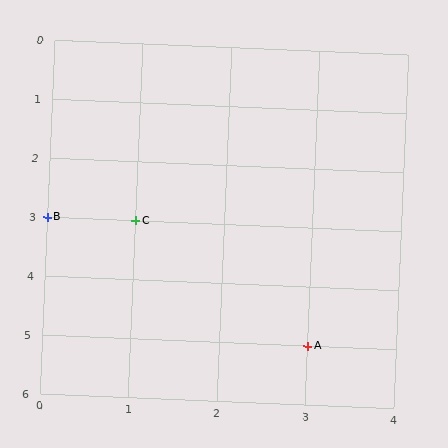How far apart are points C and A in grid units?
Points C and A are 2 columns and 2 rows apart (about 2.8 grid units diagonally).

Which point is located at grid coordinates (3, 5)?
Point A is at (3, 5).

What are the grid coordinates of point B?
Point B is at grid coordinates (0, 3).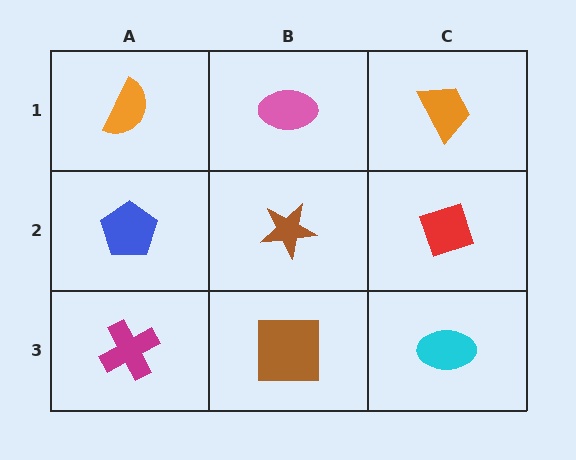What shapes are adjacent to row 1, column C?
A red diamond (row 2, column C), a pink ellipse (row 1, column B).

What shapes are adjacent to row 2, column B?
A pink ellipse (row 1, column B), a brown square (row 3, column B), a blue pentagon (row 2, column A), a red diamond (row 2, column C).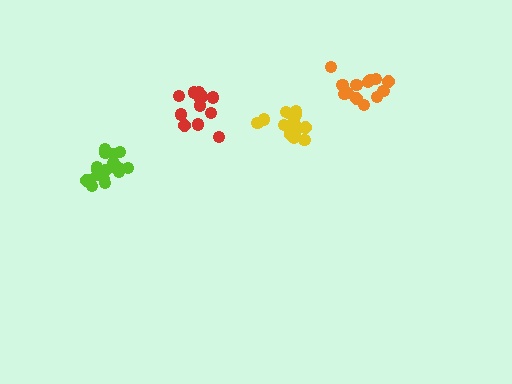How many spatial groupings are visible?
There are 4 spatial groupings.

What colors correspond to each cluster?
The clusters are colored: lime, orange, red, yellow.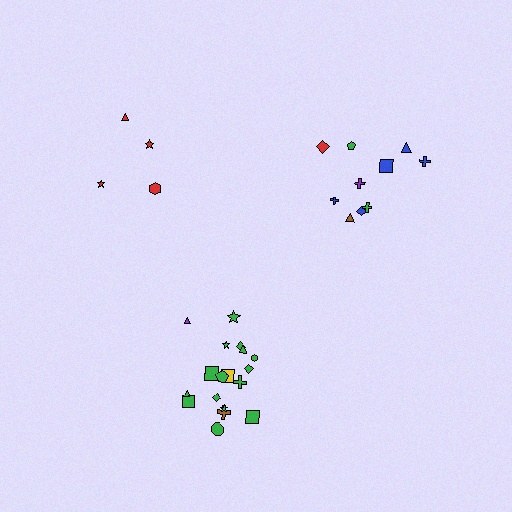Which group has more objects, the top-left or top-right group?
The top-right group.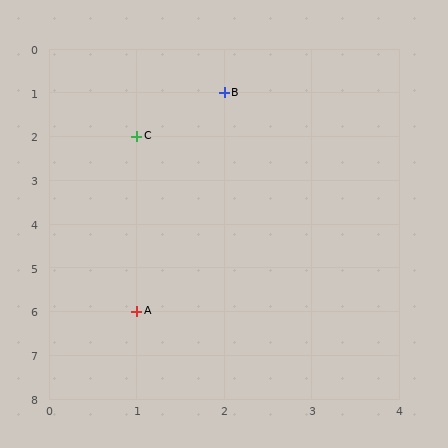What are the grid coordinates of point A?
Point A is at grid coordinates (1, 6).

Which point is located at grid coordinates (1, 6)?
Point A is at (1, 6).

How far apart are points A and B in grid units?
Points A and B are 1 column and 5 rows apart (about 5.1 grid units diagonally).